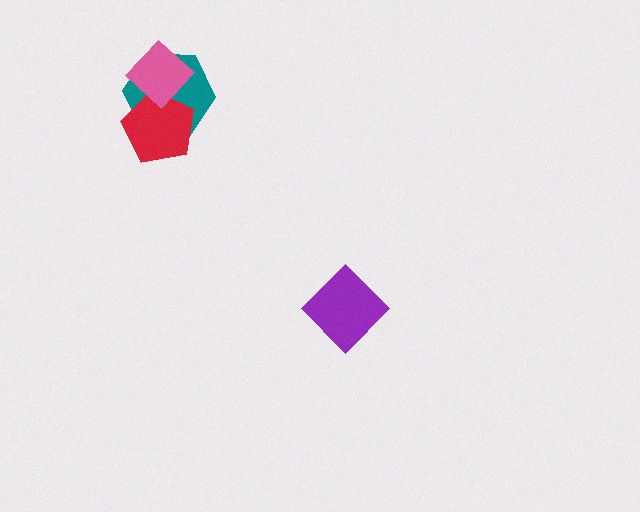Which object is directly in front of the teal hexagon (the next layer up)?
The red pentagon is directly in front of the teal hexagon.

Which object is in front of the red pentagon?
The pink diamond is in front of the red pentagon.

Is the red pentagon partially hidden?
Yes, it is partially covered by another shape.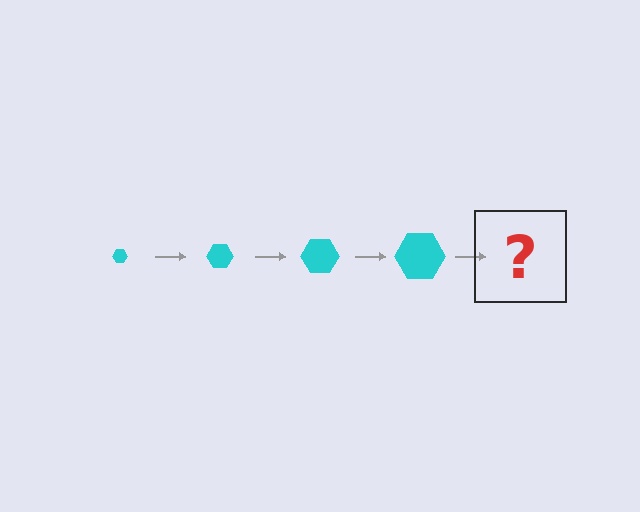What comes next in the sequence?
The next element should be a cyan hexagon, larger than the previous one.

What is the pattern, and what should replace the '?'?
The pattern is that the hexagon gets progressively larger each step. The '?' should be a cyan hexagon, larger than the previous one.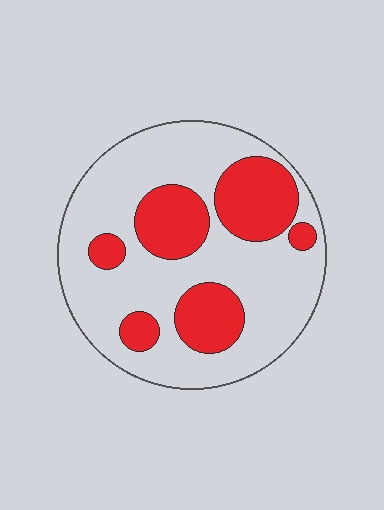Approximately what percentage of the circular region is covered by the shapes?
Approximately 30%.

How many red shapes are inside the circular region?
6.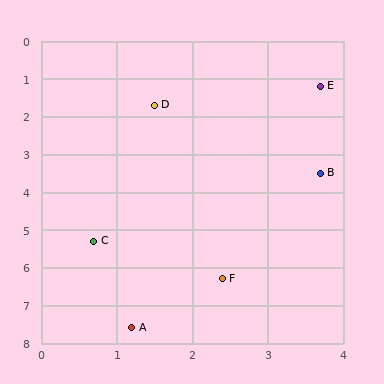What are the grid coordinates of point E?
Point E is at approximately (3.7, 1.2).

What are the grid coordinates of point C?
Point C is at approximately (0.7, 5.3).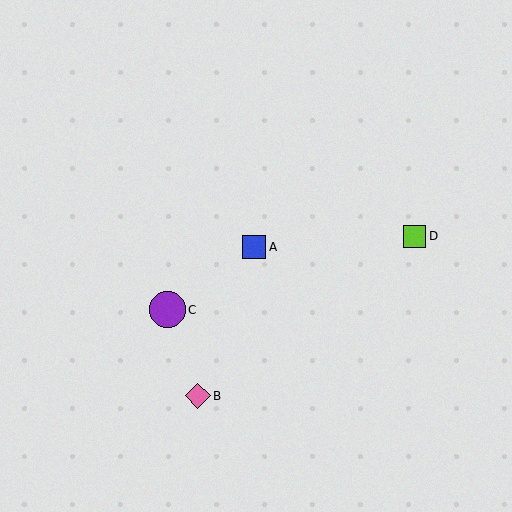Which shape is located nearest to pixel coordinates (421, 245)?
The lime square (labeled D) at (415, 236) is nearest to that location.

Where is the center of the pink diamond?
The center of the pink diamond is at (198, 396).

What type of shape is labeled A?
Shape A is a blue square.